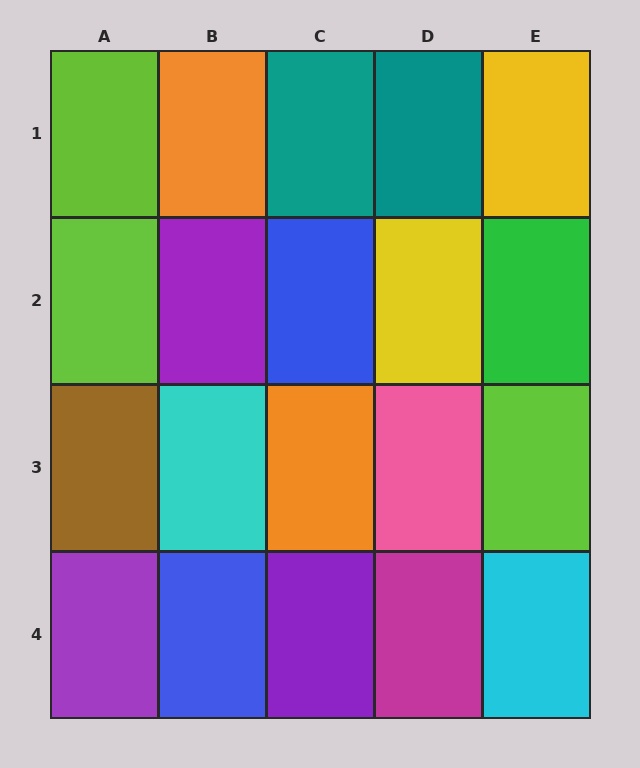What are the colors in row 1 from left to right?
Lime, orange, teal, teal, yellow.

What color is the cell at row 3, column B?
Cyan.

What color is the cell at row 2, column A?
Lime.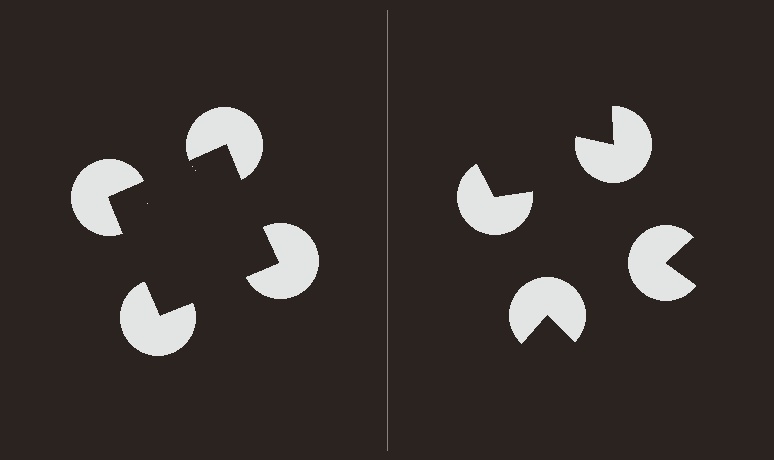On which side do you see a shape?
An illusory square appears on the left side. On the right side the wedge cuts are rotated, so no coherent shape forms.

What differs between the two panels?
The pac-man discs are positioned identically on both sides; only the wedge orientations differ. On the left they align to a square; on the right they are misaligned.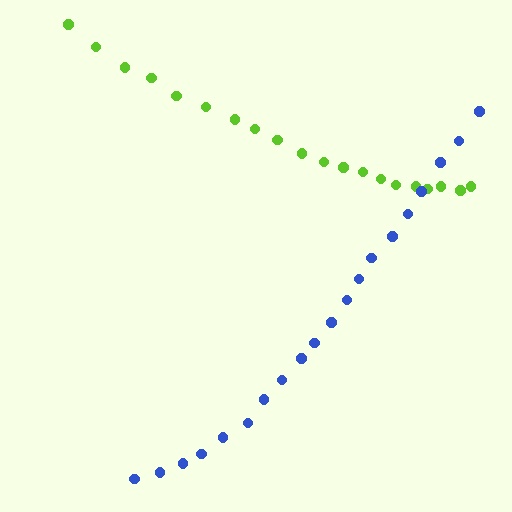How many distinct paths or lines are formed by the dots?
There are 2 distinct paths.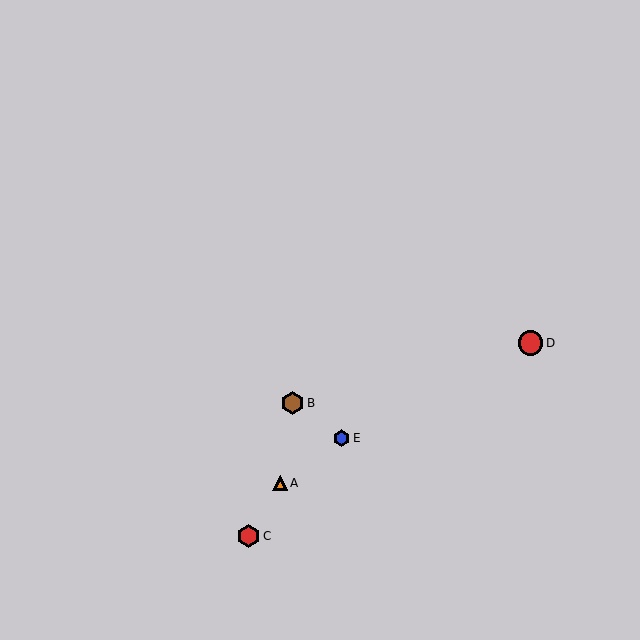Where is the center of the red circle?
The center of the red circle is at (531, 343).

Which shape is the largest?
The red circle (labeled D) is the largest.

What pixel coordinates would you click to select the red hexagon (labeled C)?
Click at (248, 536) to select the red hexagon C.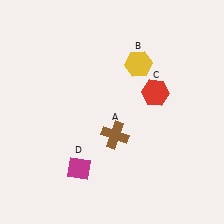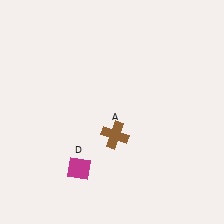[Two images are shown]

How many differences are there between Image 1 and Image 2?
There are 2 differences between the two images.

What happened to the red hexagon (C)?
The red hexagon (C) was removed in Image 2. It was in the top-right area of Image 1.